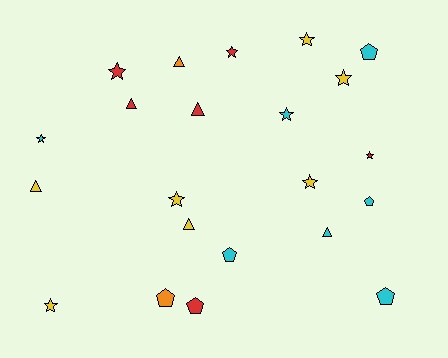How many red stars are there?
There are 3 red stars.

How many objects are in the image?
There are 22 objects.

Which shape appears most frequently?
Star, with 10 objects.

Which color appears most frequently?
Yellow, with 7 objects.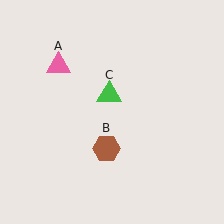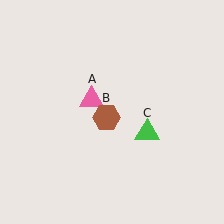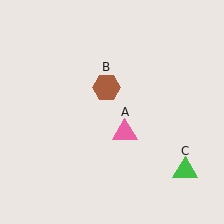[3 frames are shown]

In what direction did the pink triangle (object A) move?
The pink triangle (object A) moved down and to the right.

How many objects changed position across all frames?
3 objects changed position: pink triangle (object A), brown hexagon (object B), green triangle (object C).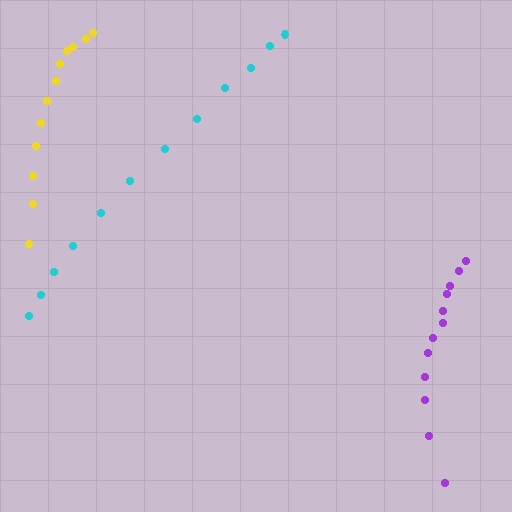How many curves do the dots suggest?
There are 3 distinct paths.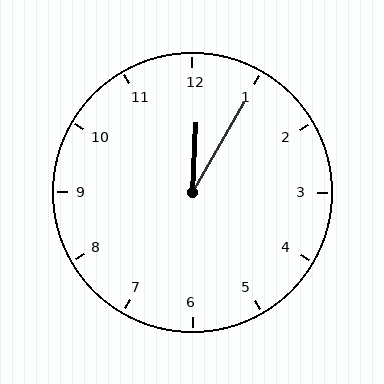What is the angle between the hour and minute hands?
Approximately 28 degrees.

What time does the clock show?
12:05.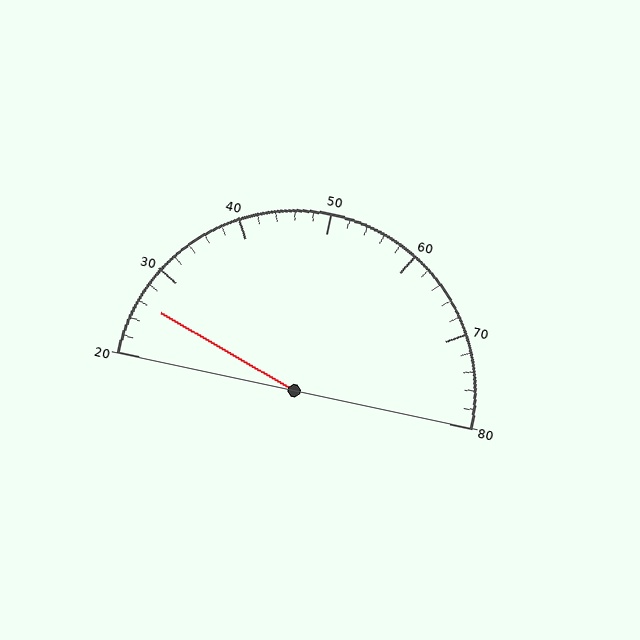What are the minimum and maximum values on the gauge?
The gauge ranges from 20 to 80.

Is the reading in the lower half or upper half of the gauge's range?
The reading is in the lower half of the range (20 to 80).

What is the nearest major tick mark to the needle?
The nearest major tick mark is 30.